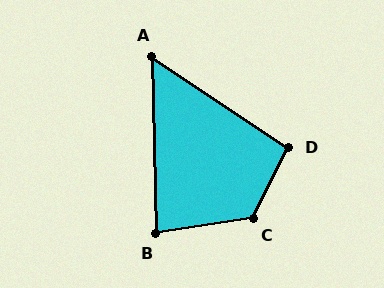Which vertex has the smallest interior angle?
A, at approximately 55 degrees.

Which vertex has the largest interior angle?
C, at approximately 125 degrees.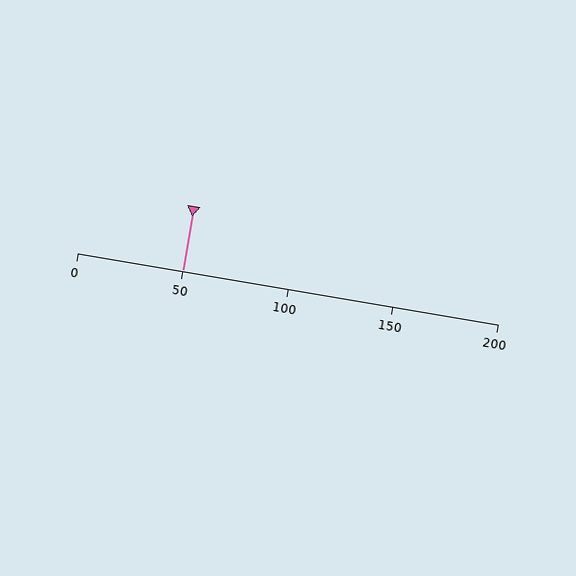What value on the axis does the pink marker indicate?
The marker indicates approximately 50.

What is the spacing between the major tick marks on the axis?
The major ticks are spaced 50 apart.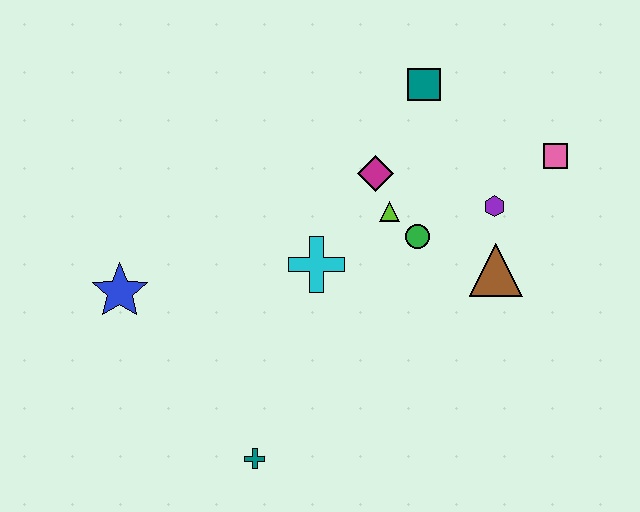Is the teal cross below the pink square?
Yes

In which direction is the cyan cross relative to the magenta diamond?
The cyan cross is below the magenta diamond.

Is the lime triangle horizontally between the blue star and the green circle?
Yes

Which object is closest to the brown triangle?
The purple hexagon is closest to the brown triangle.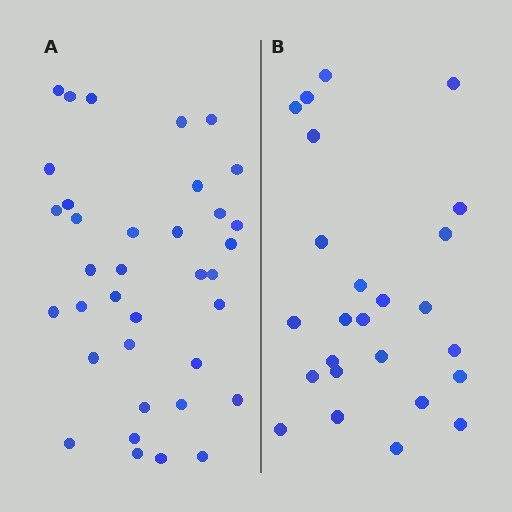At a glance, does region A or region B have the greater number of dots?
Region A (the left region) has more dots.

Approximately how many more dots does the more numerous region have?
Region A has roughly 12 or so more dots than region B.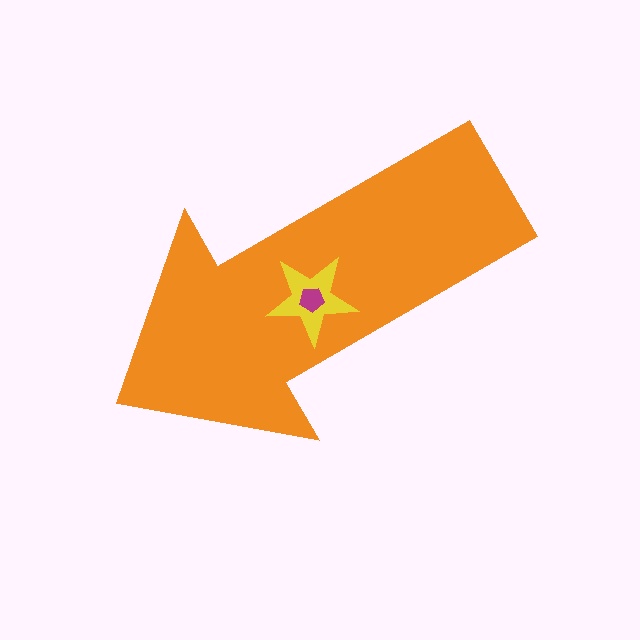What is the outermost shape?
The orange arrow.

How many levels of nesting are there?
3.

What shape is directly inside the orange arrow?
The yellow star.